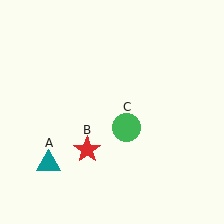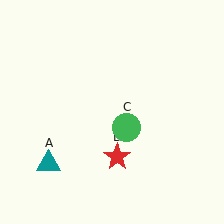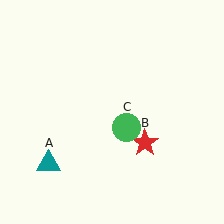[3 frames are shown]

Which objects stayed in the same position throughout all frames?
Teal triangle (object A) and green circle (object C) remained stationary.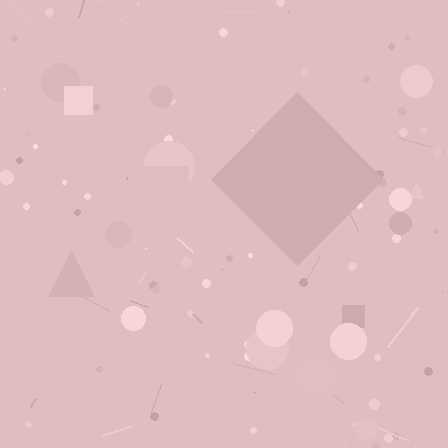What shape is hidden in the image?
A diamond is hidden in the image.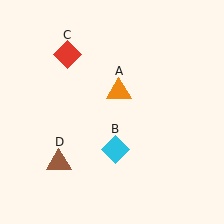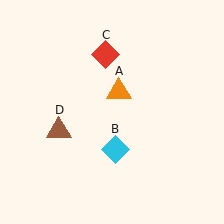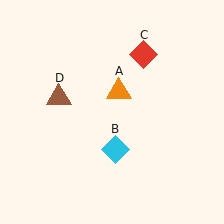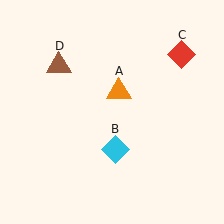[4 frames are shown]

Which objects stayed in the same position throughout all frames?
Orange triangle (object A) and cyan diamond (object B) remained stationary.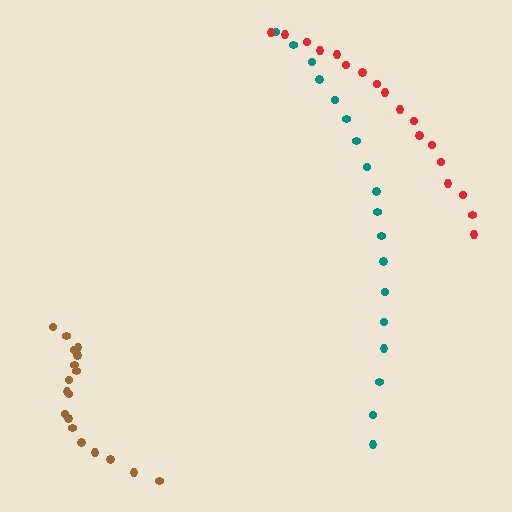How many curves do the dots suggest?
There are 3 distinct paths.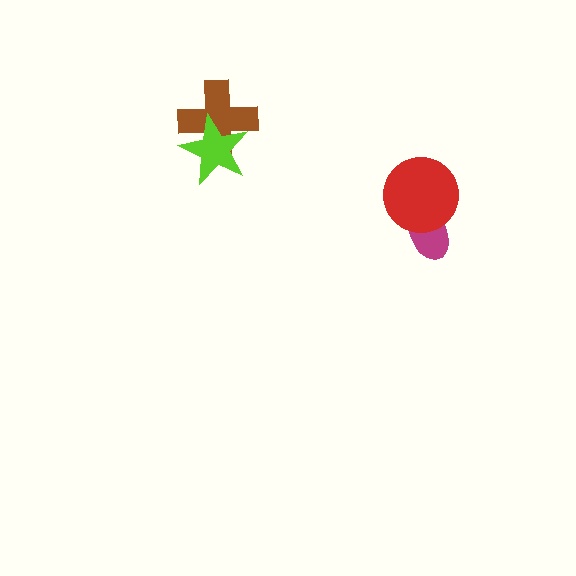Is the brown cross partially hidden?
Yes, it is partially covered by another shape.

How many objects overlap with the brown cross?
1 object overlaps with the brown cross.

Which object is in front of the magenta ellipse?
The red circle is in front of the magenta ellipse.